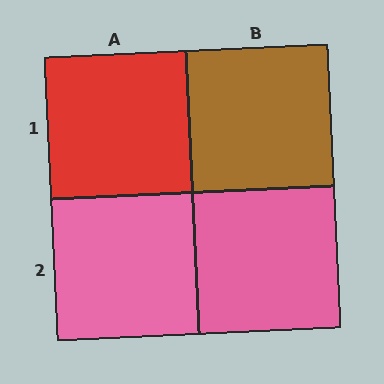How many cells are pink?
2 cells are pink.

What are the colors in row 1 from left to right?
Red, brown.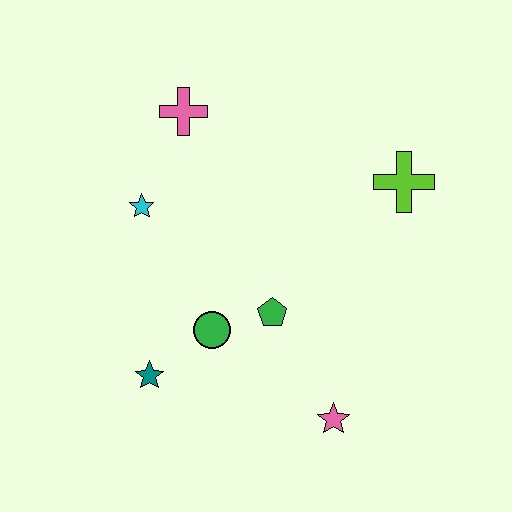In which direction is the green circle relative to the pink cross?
The green circle is below the pink cross.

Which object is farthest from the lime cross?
The teal star is farthest from the lime cross.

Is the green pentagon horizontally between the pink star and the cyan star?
Yes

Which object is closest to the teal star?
The green circle is closest to the teal star.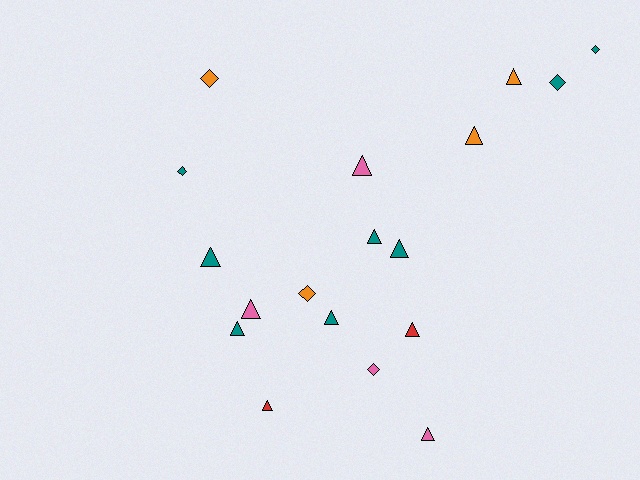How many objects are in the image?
There are 18 objects.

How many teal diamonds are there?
There are 3 teal diamonds.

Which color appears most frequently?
Teal, with 8 objects.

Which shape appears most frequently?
Triangle, with 12 objects.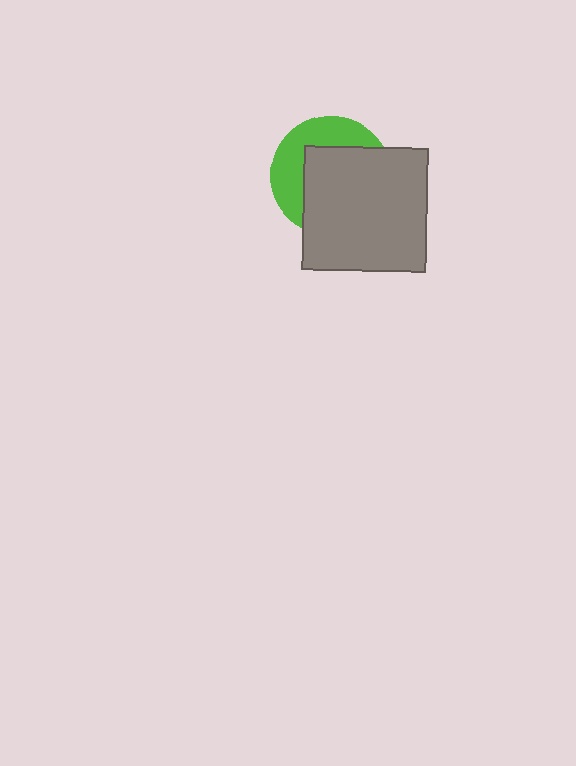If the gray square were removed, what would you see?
You would see the complete lime circle.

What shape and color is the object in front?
The object in front is a gray square.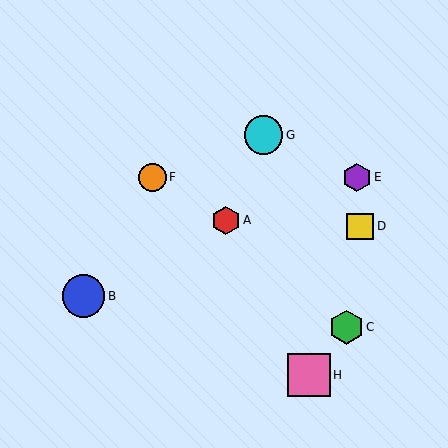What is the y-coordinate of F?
Object F is at y≈177.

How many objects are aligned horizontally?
2 objects (E, F) are aligned horizontally.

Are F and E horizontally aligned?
Yes, both are at y≈177.